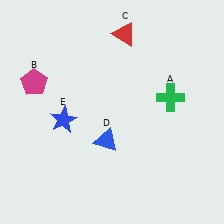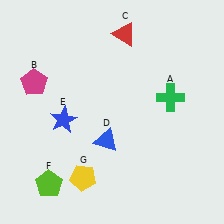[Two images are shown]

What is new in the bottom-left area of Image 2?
A yellow pentagon (G) was added in the bottom-left area of Image 2.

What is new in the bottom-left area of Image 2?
A lime pentagon (F) was added in the bottom-left area of Image 2.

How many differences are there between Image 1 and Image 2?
There are 2 differences between the two images.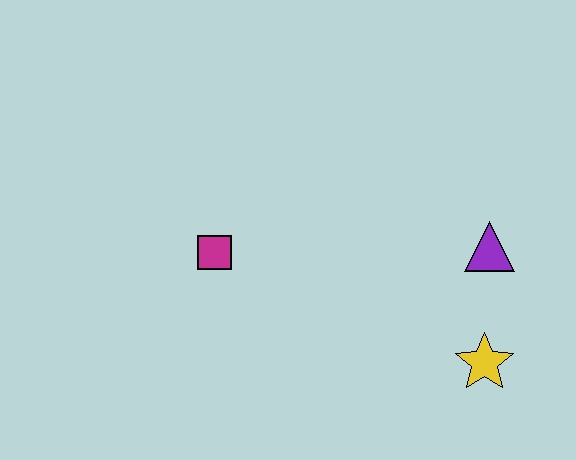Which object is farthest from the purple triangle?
The magenta square is farthest from the purple triangle.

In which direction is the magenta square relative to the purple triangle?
The magenta square is to the left of the purple triangle.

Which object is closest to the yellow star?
The purple triangle is closest to the yellow star.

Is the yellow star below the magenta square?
Yes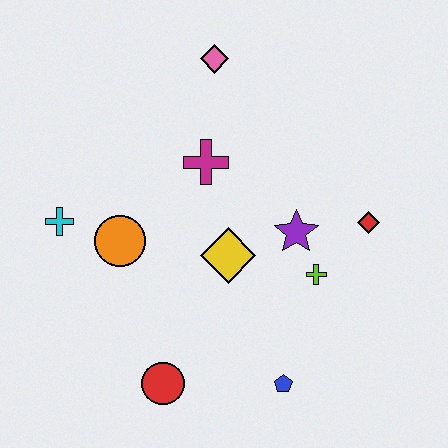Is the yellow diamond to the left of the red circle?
No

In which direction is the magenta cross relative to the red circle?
The magenta cross is above the red circle.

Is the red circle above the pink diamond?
No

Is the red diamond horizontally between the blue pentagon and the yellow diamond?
No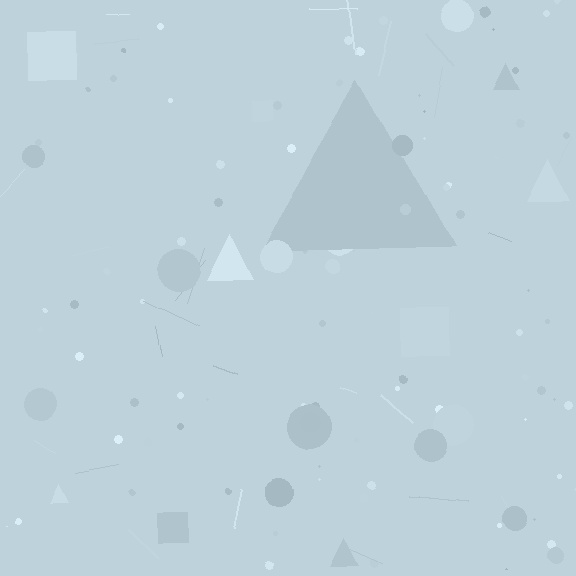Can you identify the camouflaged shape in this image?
The camouflaged shape is a triangle.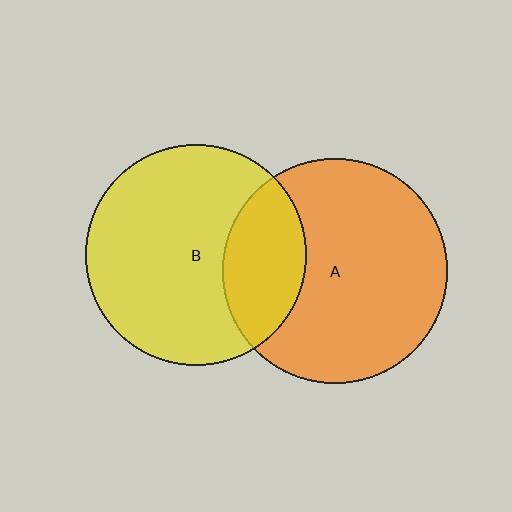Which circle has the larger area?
Circle A (orange).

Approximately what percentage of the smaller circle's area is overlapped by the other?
Approximately 25%.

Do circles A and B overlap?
Yes.